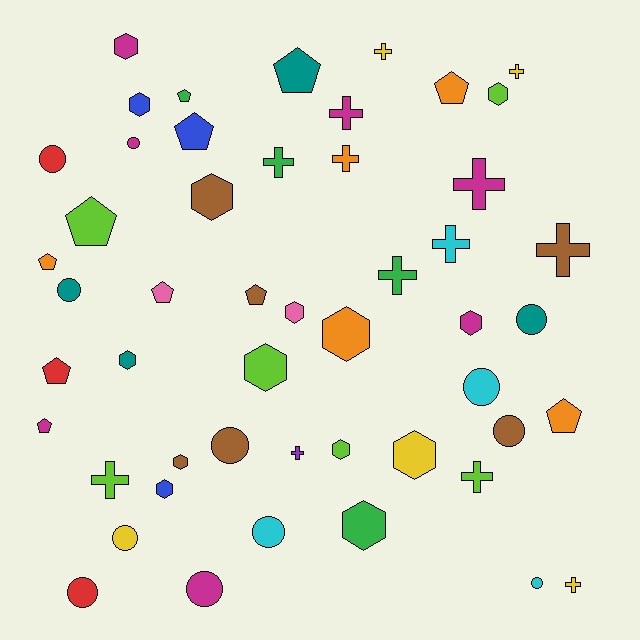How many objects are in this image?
There are 50 objects.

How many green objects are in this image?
There are 4 green objects.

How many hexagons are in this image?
There are 14 hexagons.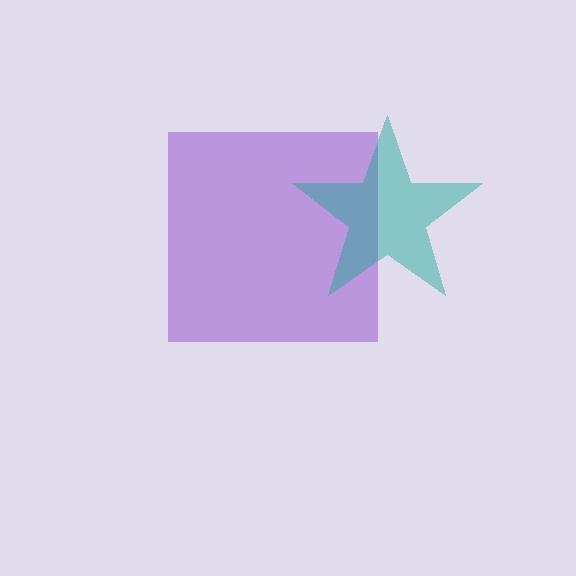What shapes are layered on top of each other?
The layered shapes are: a purple square, a teal star.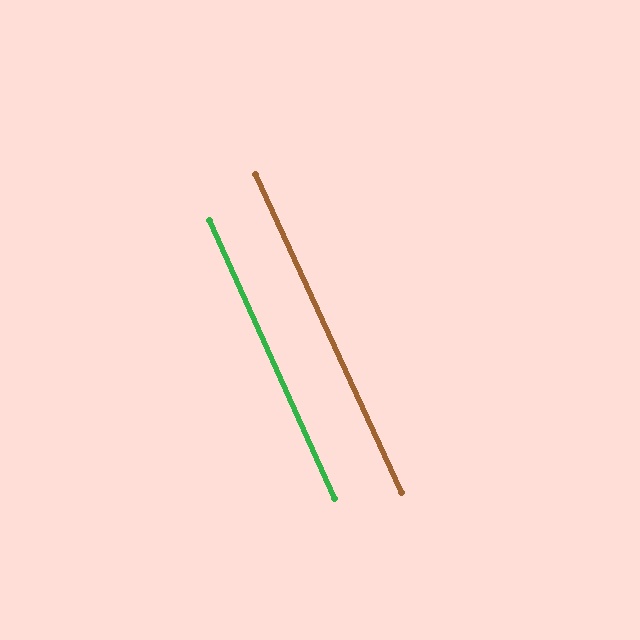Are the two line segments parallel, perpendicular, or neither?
Parallel — their directions differ by only 0.5°.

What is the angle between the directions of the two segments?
Approximately 1 degree.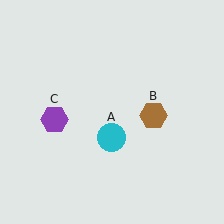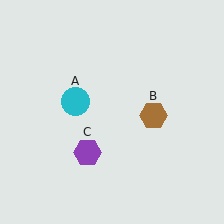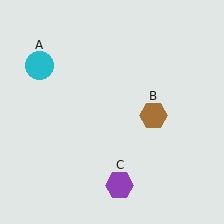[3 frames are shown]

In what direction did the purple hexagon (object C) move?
The purple hexagon (object C) moved down and to the right.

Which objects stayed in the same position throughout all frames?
Brown hexagon (object B) remained stationary.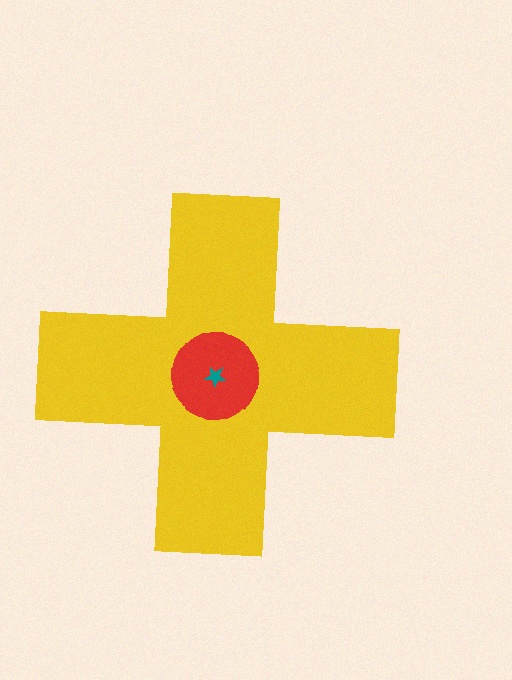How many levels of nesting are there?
3.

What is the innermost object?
The teal star.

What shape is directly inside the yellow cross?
The red circle.